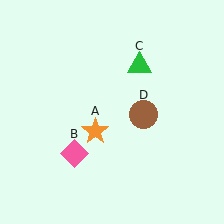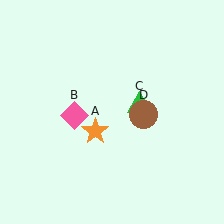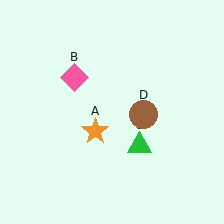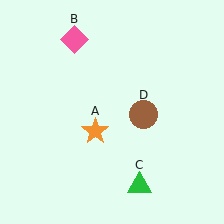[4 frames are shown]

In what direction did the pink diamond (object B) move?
The pink diamond (object B) moved up.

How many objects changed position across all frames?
2 objects changed position: pink diamond (object B), green triangle (object C).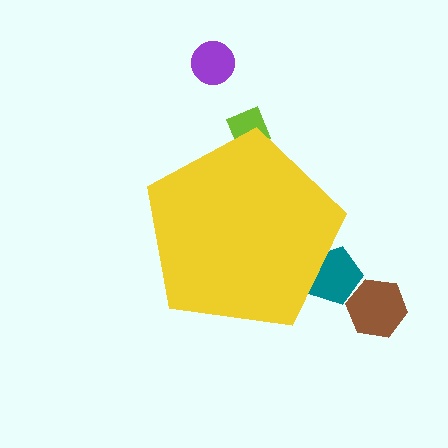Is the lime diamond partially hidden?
Yes, the lime diamond is partially hidden behind the yellow pentagon.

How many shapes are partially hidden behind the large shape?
2 shapes are partially hidden.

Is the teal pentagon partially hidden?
Yes, the teal pentagon is partially hidden behind the yellow pentagon.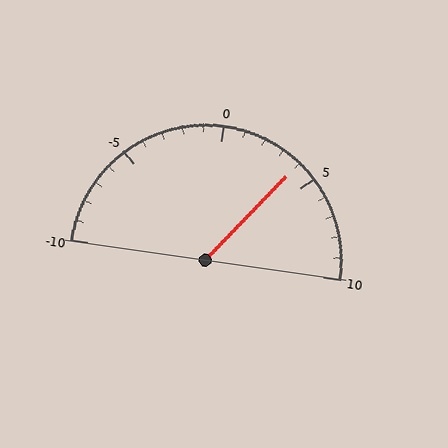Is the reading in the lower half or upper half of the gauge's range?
The reading is in the upper half of the range (-10 to 10).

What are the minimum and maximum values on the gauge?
The gauge ranges from -10 to 10.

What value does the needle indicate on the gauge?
The needle indicates approximately 4.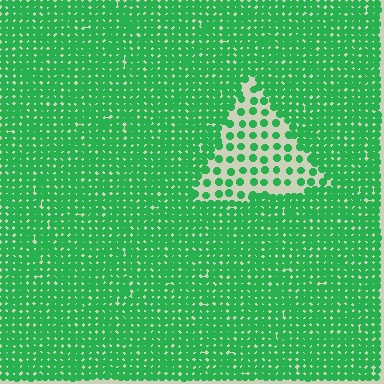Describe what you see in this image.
The image contains small green elements arranged at two different densities. A triangle-shaped region is visible where the elements are less densely packed than the surrounding area.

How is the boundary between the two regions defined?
The boundary is defined by a change in element density (approximately 2.9x ratio). All elements are the same color, size, and shape.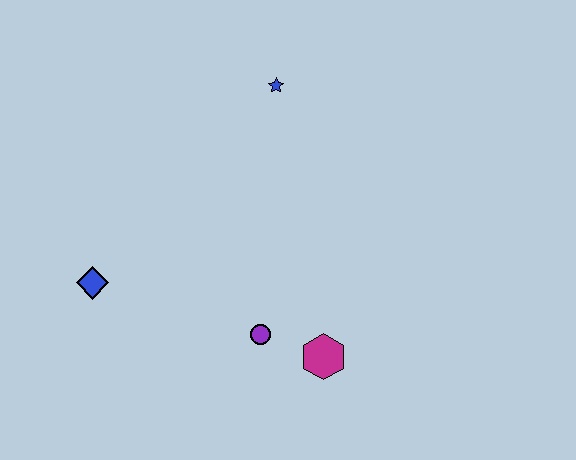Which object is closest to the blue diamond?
The purple circle is closest to the blue diamond.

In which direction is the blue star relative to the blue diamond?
The blue star is above the blue diamond.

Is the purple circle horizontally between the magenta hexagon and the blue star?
No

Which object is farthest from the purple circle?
The blue star is farthest from the purple circle.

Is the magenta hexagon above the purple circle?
No